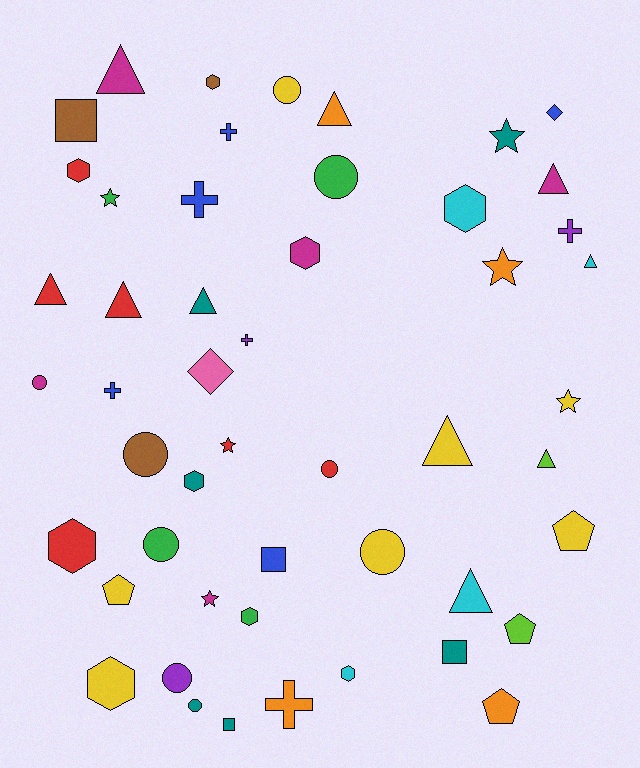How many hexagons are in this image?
There are 9 hexagons.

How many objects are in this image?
There are 50 objects.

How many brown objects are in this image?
There are 3 brown objects.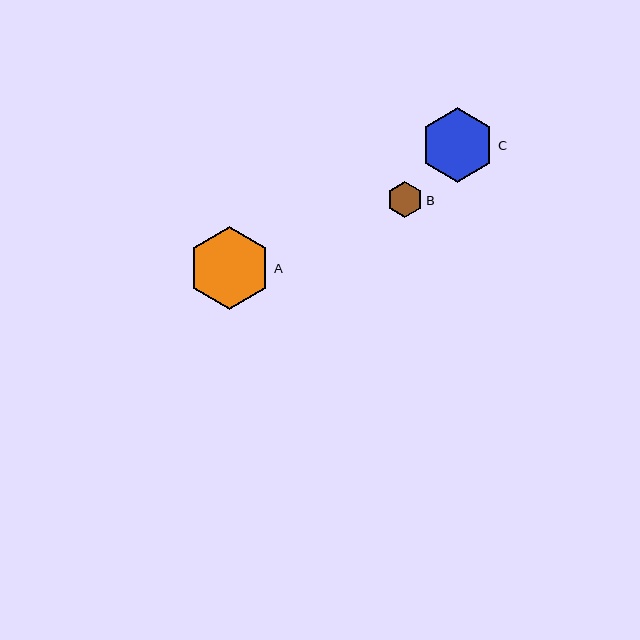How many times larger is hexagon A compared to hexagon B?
Hexagon A is approximately 2.3 times the size of hexagon B.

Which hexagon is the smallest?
Hexagon B is the smallest with a size of approximately 36 pixels.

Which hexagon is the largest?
Hexagon A is the largest with a size of approximately 83 pixels.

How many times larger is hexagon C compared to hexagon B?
Hexagon C is approximately 2.1 times the size of hexagon B.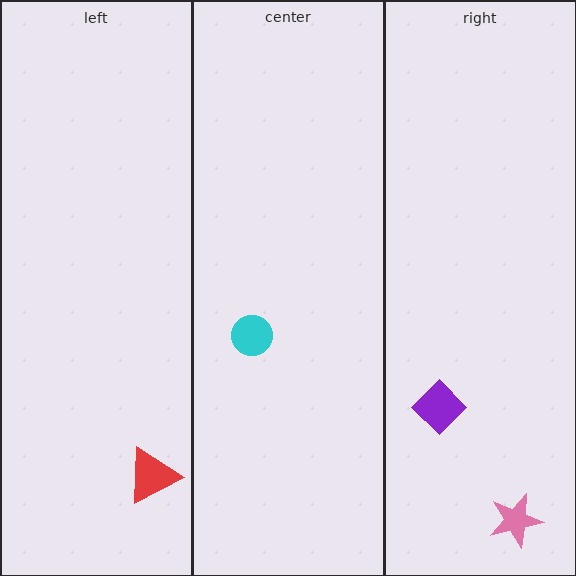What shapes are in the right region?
The pink star, the purple diamond.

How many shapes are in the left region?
1.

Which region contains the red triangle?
The left region.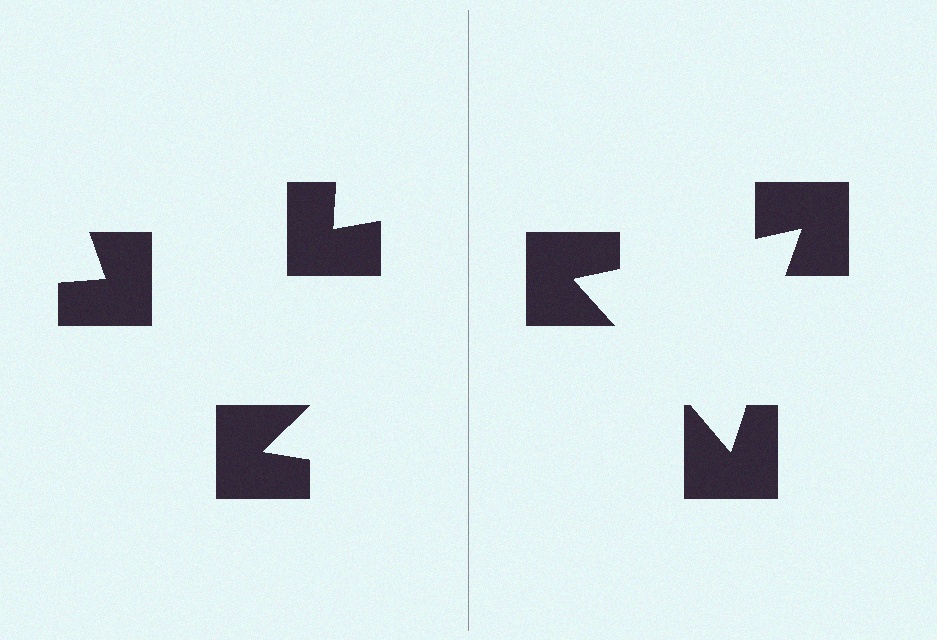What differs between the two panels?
The notched squares are positioned identically on both sides; only the wedge orientations differ. On the right they align to a triangle; on the left they are misaligned.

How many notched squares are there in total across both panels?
6 — 3 on each side.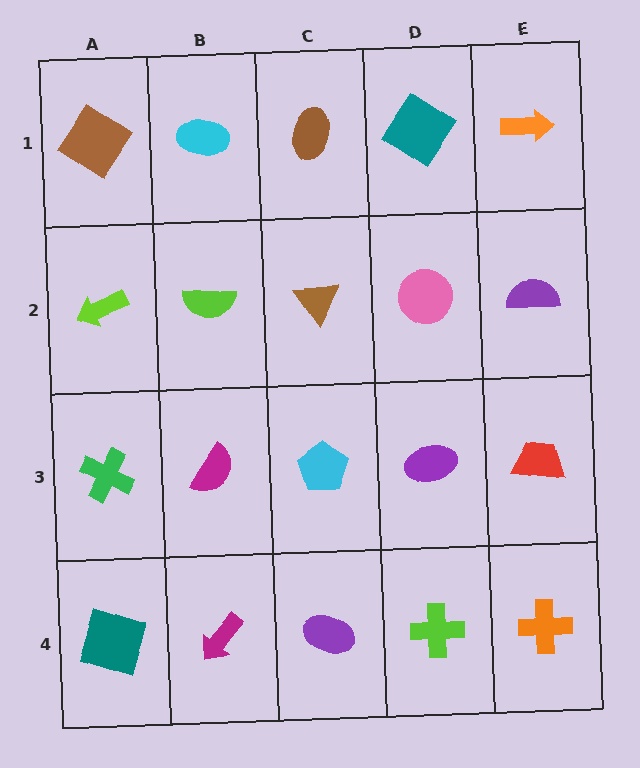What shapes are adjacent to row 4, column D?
A purple ellipse (row 3, column D), a purple ellipse (row 4, column C), an orange cross (row 4, column E).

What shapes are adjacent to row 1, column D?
A pink circle (row 2, column D), a brown ellipse (row 1, column C), an orange arrow (row 1, column E).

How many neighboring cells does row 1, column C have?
3.